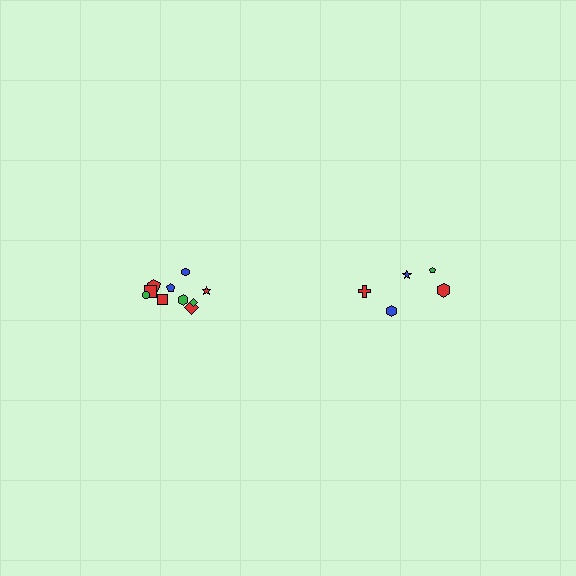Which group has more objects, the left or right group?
The left group.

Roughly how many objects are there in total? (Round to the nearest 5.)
Roughly 15 objects in total.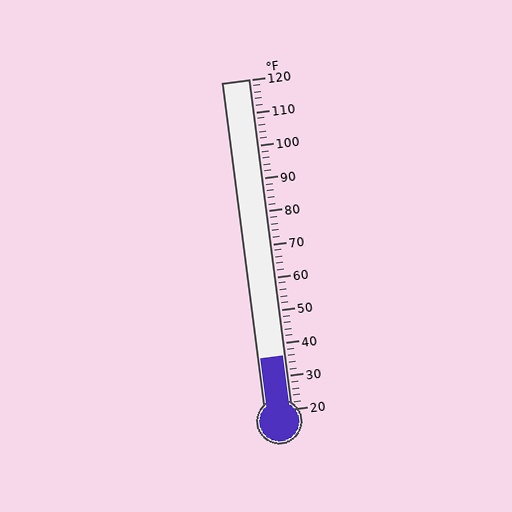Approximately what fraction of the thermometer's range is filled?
The thermometer is filled to approximately 15% of its range.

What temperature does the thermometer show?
The thermometer shows approximately 36°F.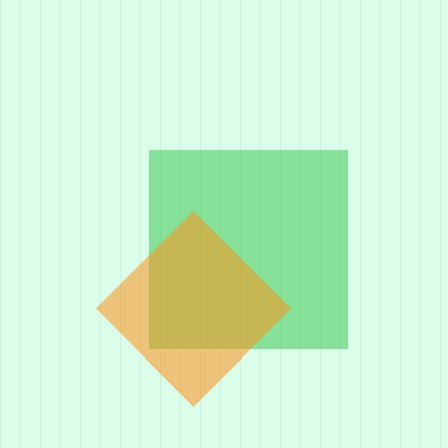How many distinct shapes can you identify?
There are 2 distinct shapes: a green square, an orange diamond.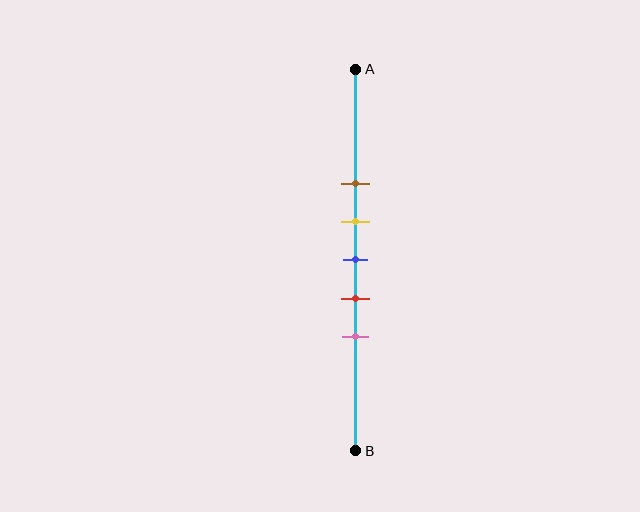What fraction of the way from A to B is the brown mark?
The brown mark is approximately 30% (0.3) of the way from A to B.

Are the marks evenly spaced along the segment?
Yes, the marks are approximately evenly spaced.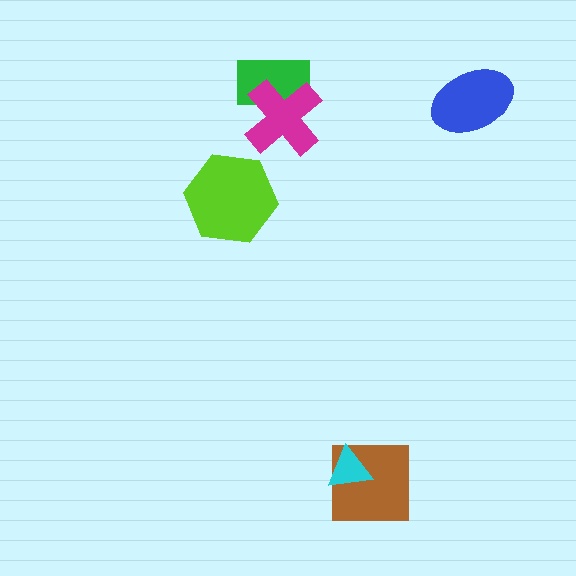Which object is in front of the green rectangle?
The magenta cross is in front of the green rectangle.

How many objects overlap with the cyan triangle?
1 object overlaps with the cyan triangle.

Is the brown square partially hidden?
Yes, it is partially covered by another shape.